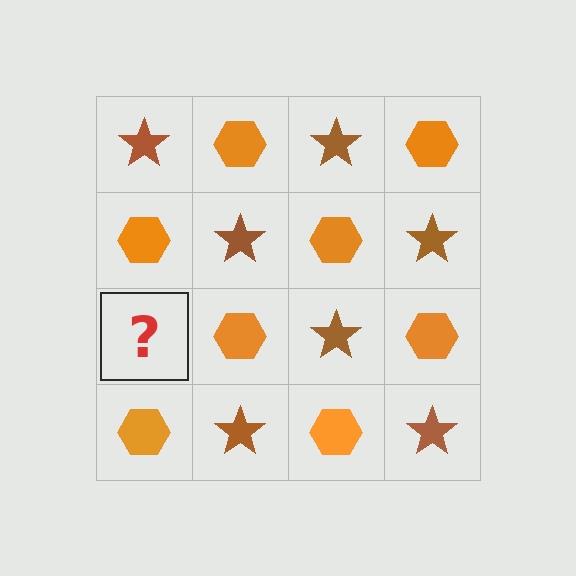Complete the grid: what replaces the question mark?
The question mark should be replaced with a brown star.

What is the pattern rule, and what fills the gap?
The rule is that it alternates brown star and orange hexagon in a checkerboard pattern. The gap should be filled with a brown star.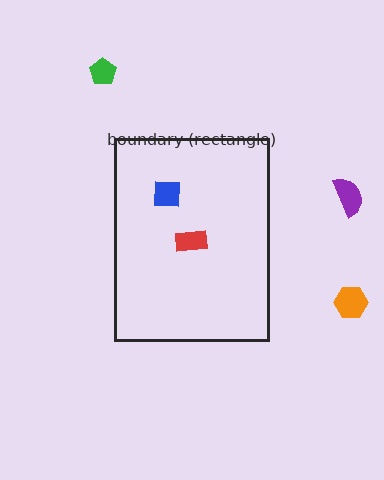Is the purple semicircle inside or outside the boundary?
Outside.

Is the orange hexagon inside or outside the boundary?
Outside.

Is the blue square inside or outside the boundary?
Inside.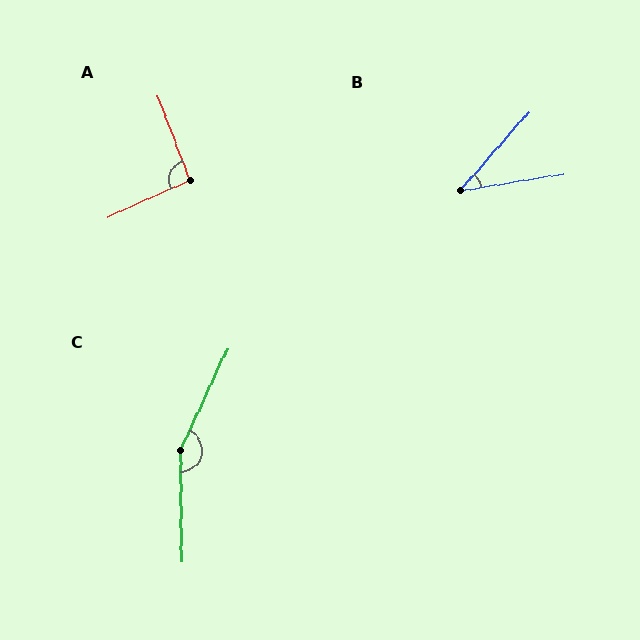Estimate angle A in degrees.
Approximately 94 degrees.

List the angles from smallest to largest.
B (40°), A (94°), C (155°).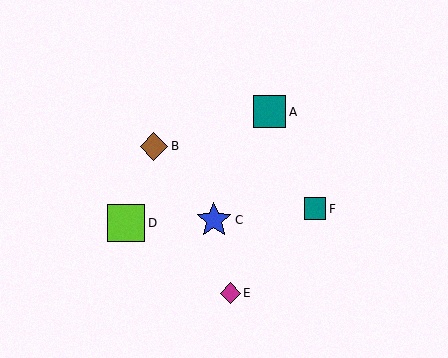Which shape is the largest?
The lime square (labeled D) is the largest.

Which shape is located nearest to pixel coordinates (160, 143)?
The brown diamond (labeled B) at (154, 146) is nearest to that location.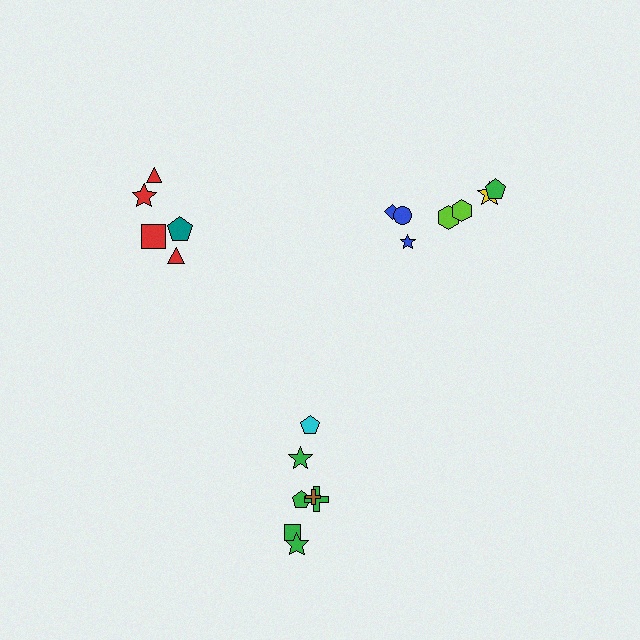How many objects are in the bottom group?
There are 7 objects.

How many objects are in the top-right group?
There are 7 objects.